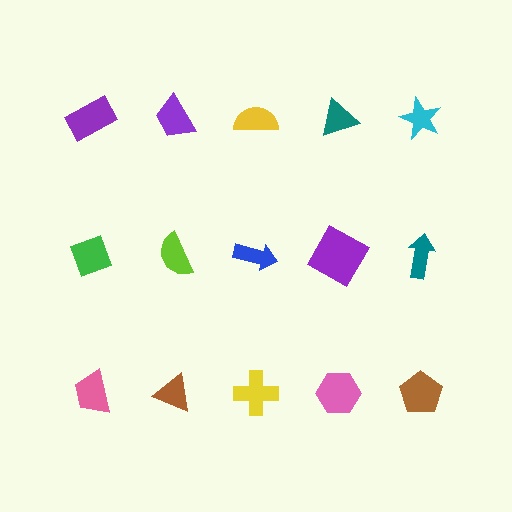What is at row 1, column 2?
A purple trapezoid.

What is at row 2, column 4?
A purple square.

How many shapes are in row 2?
5 shapes.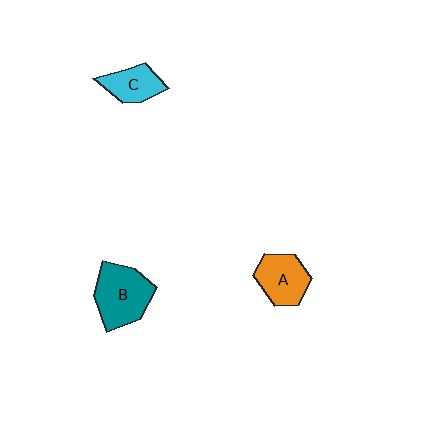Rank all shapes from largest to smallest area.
From largest to smallest: B (teal), A (orange), C (cyan).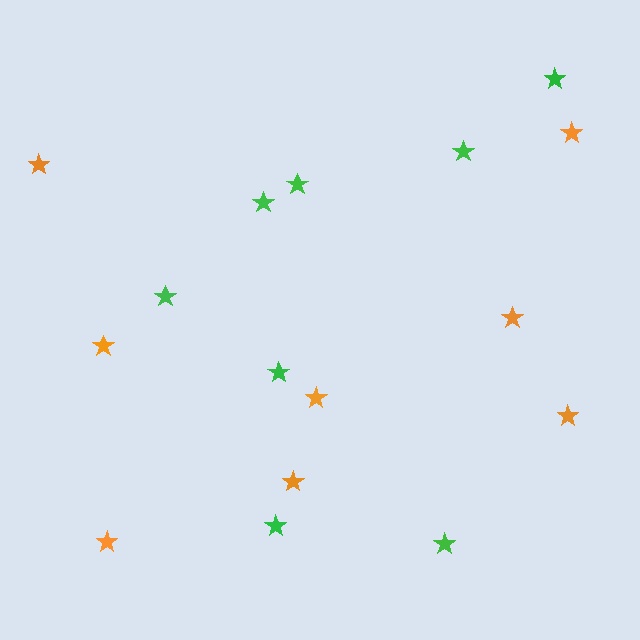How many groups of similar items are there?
There are 2 groups: one group of green stars (8) and one group of orange stars (8).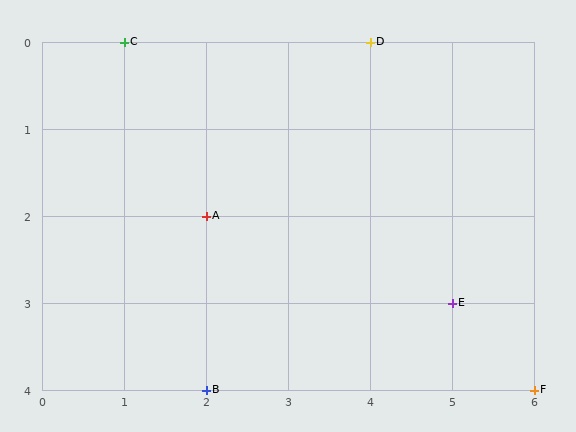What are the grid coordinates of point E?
Point E is at grid coordinates (5, 3).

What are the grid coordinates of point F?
Point F is at grid coordinates (6, 4).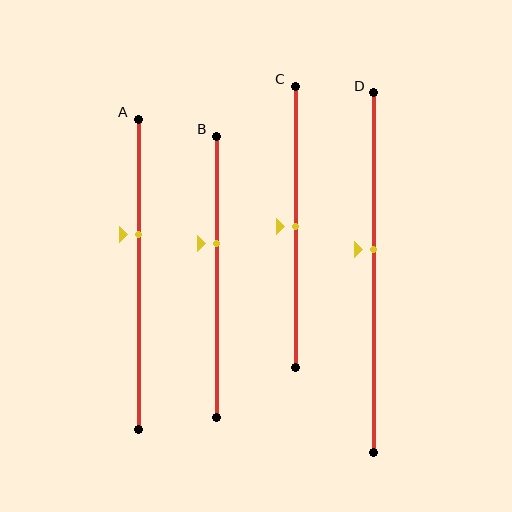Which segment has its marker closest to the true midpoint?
Segment C has its marker closest to the true midpoint.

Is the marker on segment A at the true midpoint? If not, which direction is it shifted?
No, the marker on segment A is shifted upward by about 13% of the segment length.